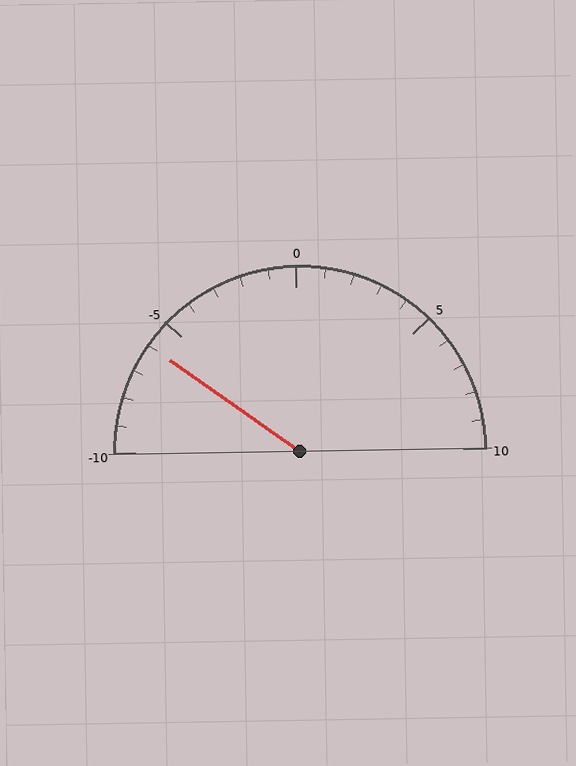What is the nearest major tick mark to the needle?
The nearest major tick mark is -5.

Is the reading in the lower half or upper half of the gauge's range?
The reading is in the lower half of the range (-10 to 10).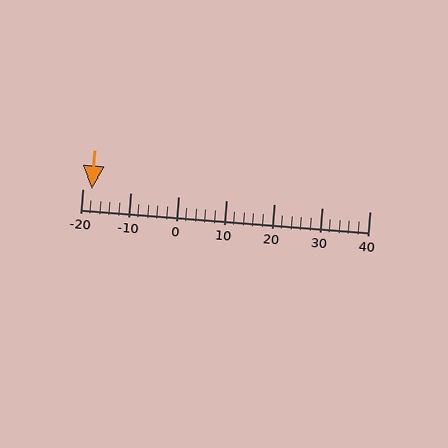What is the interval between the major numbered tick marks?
The major tick marks are spaced 10 units apart.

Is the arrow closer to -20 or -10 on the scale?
The arrow is closer to -20.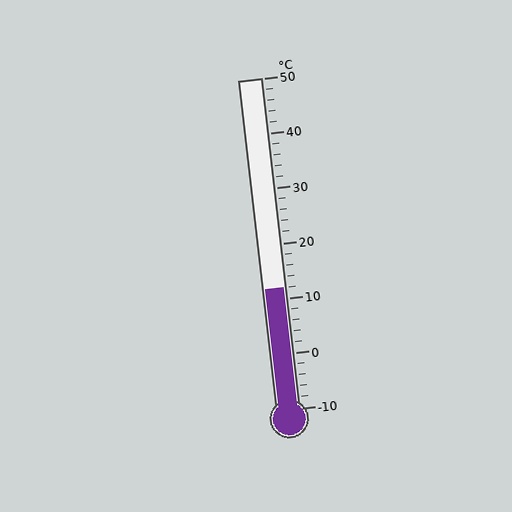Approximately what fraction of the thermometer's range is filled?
The thermometer is filled to approximately 35% of its range.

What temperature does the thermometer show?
The thermometer shows approximately 12°C.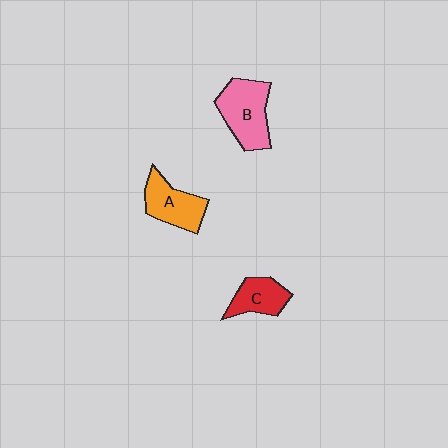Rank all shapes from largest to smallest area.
From largest to smallest: B (pink), A (orange), C (red).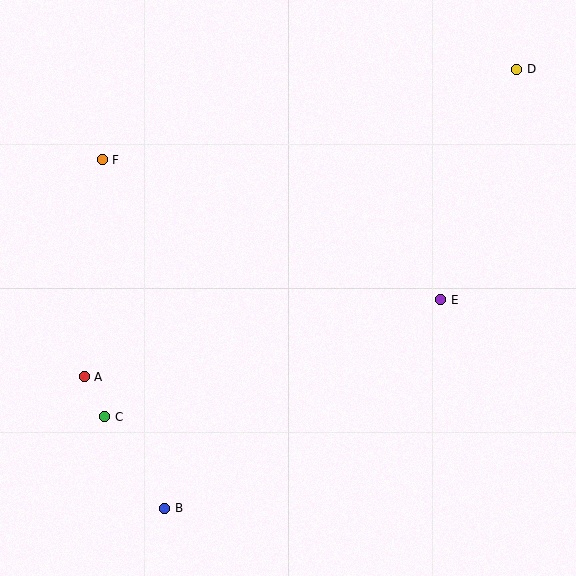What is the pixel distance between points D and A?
The distance between D and A is 531 pixels.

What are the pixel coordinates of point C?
Point C is at (105, 417).